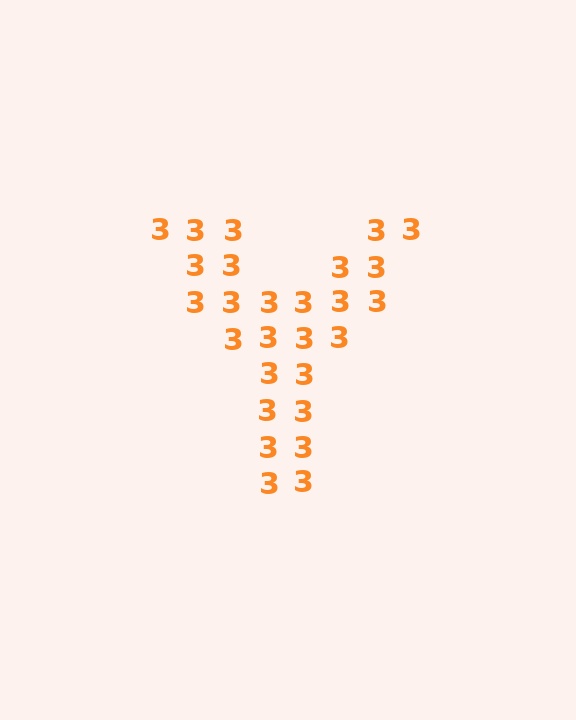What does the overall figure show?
The overall figure shows the letter Y.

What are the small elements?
The small elements are digit 3's.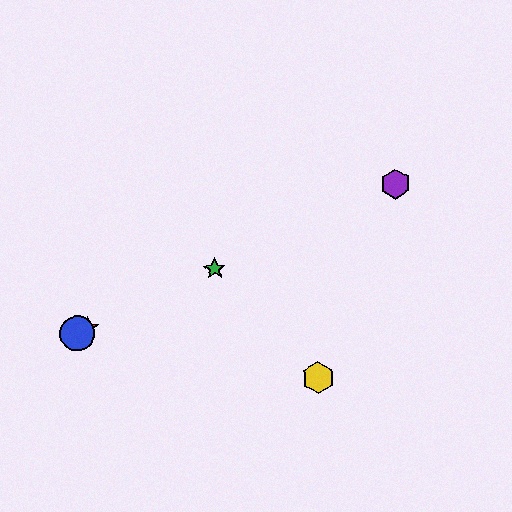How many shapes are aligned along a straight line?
4 shapes (the red star, the blue circle, the green star, the purple hexagon) are aligned along a straight line.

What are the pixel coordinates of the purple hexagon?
The purple hexagon is at (395, 184).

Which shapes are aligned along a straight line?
The red star, the blue circle, the green star, the purple hexagon are aligned along a straight line.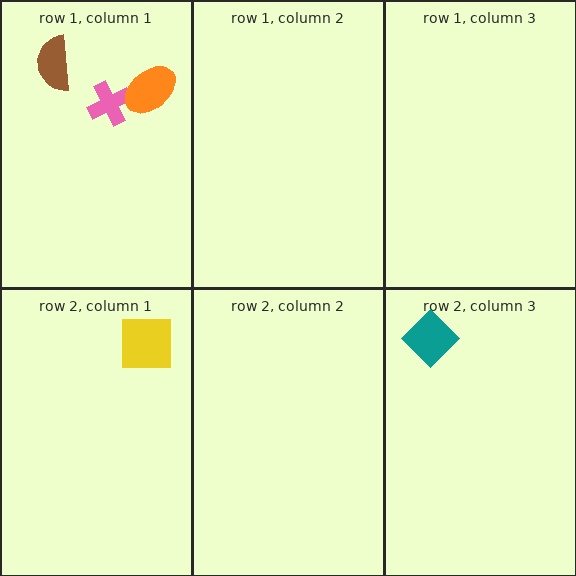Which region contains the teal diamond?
The row 2, column 3 region.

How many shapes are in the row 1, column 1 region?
3.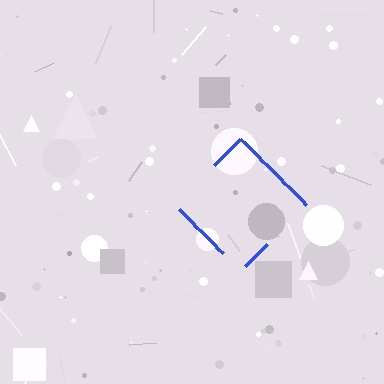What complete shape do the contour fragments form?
The contour fragments form a diamond.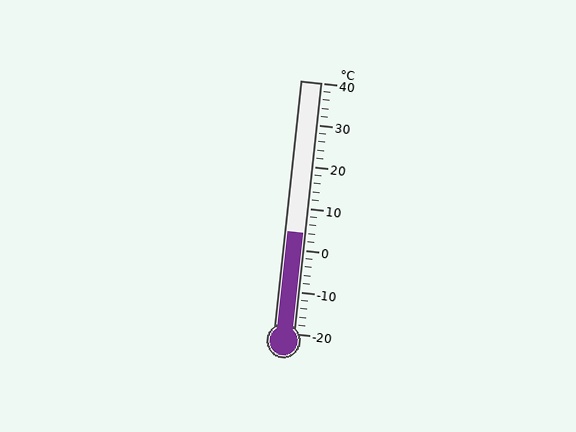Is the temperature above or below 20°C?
The temperature is below 20°C.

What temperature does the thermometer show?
The thermometer shows approximately 4°C.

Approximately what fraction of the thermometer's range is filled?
The thermometer is filled to approximately 40% of its range.